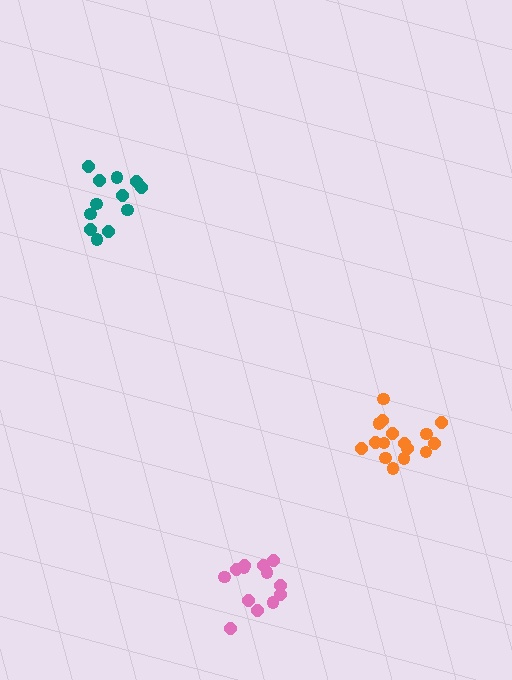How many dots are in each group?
Group 1: 16 dots, Group 2: 12 dots, Group 3: 13 dots (41 total).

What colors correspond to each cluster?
The clusters are colored: orange, teal, pink.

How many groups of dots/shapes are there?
There are 3 groups.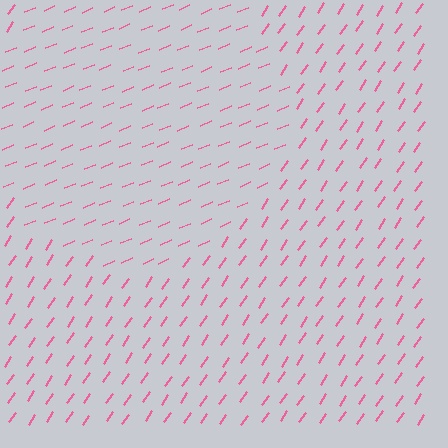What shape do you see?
I see a circle.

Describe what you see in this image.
The image is filled with small pink line segments. A circle region in the image has lines oriented differently from the surrounding lines, creating a visible texture boundary.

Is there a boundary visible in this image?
Yes, there is a texture boundary formed by a change in line orientation.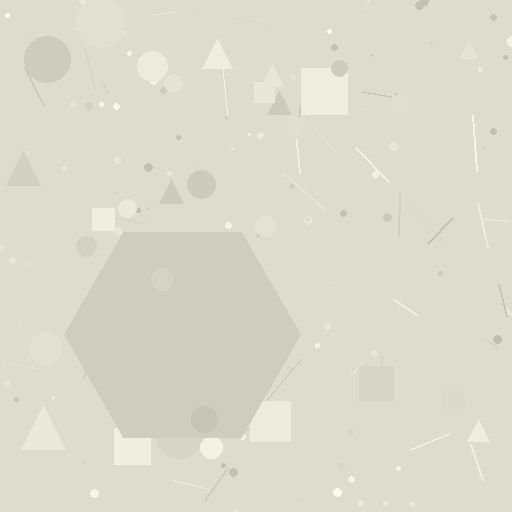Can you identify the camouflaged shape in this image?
The camouflaged shape is a hexagon.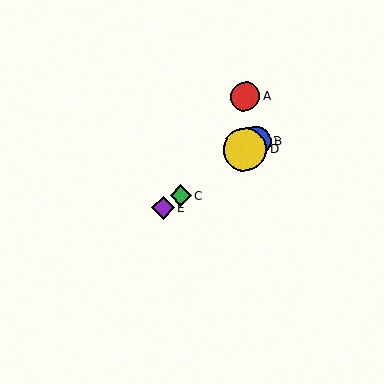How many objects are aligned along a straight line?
4 objects (B, C, D, E) are aligned along a straight line.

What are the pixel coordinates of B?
Object B is at (257, 141).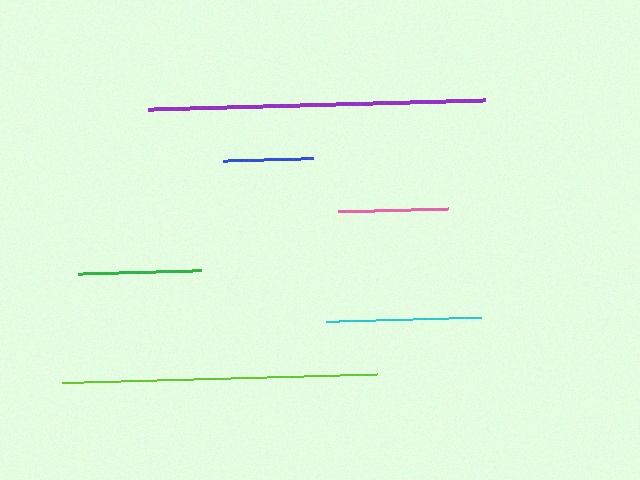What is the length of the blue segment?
The blue segment is approximately 91 pixels long.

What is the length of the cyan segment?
The cyan segment is approximately 155 pixels long.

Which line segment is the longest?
The purple line is the longest at approximately 336 pixels.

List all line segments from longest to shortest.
From longest to shortest: purple, lime, cyan, green, pink, blue.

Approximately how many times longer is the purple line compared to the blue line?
The purple line is approximately 3.7 times the length of the blue line.